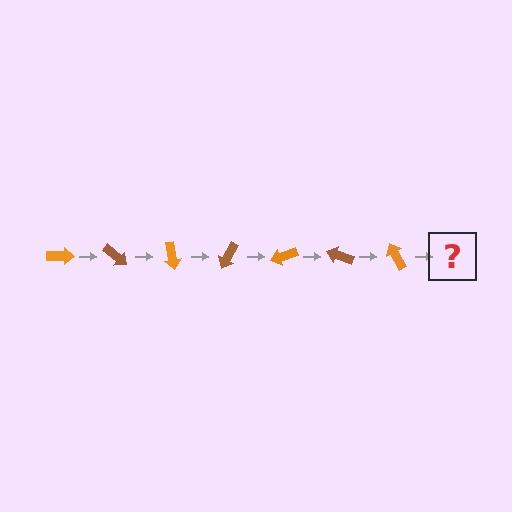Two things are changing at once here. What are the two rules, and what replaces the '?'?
The two rules are that it rotates 40 degrees each step and the color cycles through orange and brown. The '?' should be a brown arrow, rotated 280 degrees from the start.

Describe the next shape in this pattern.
It should be a brown arrow, rotated 280 degrees from the start.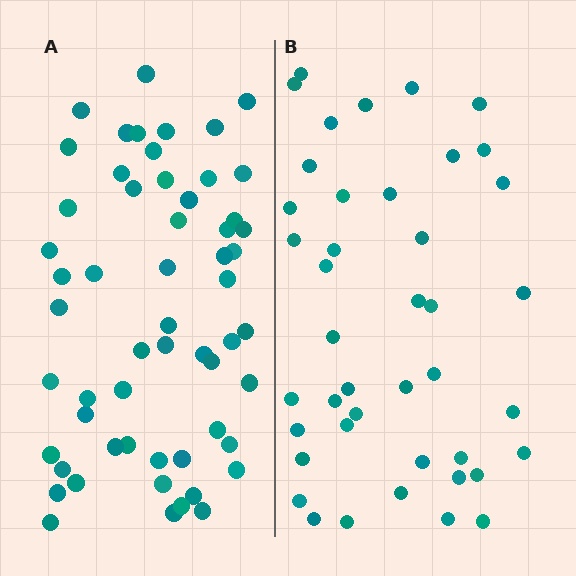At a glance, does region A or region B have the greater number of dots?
Region A (the left region) has more dots.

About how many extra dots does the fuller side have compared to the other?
Region A has approximately 15 more dots than region B.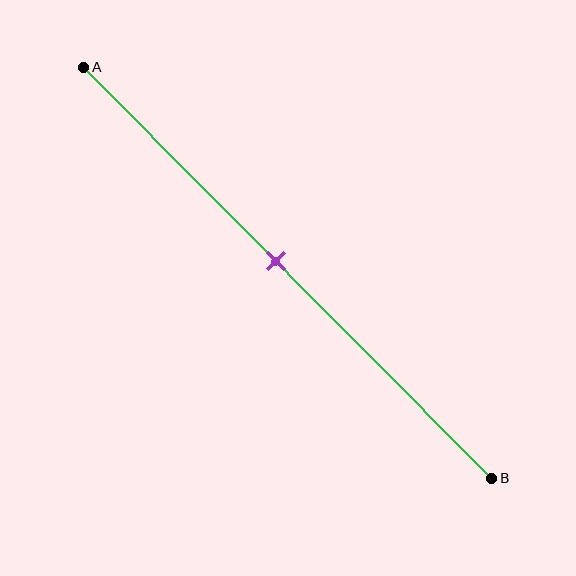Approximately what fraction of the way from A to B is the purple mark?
The purple mark is approximately 45% of the way from A to B.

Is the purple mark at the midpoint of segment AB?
Yes, the mark is approximately at the midpoint.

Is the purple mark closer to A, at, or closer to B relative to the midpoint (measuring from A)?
The purple mark is approximately at the midpoint of segment AB.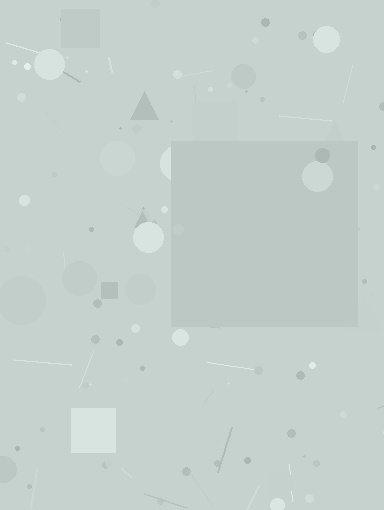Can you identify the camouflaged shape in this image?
The camouflaged shape is a square.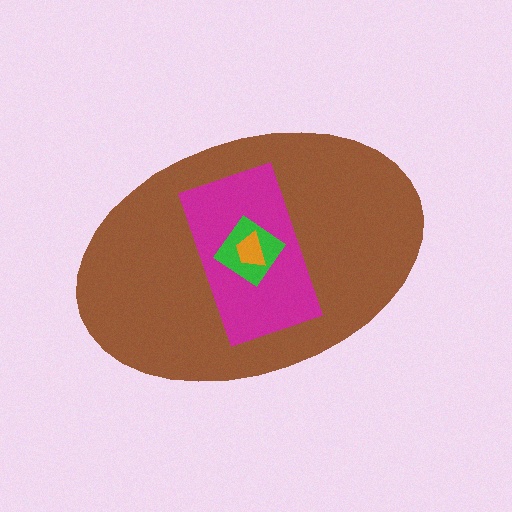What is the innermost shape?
The orange trapezoid.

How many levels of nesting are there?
4.